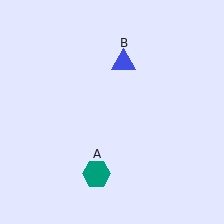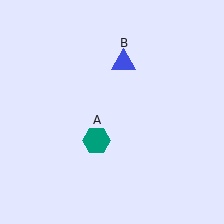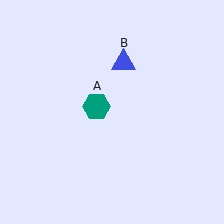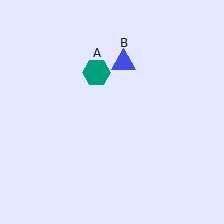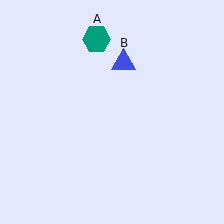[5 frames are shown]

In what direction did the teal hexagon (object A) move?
The teal hexagon (object A) moved up.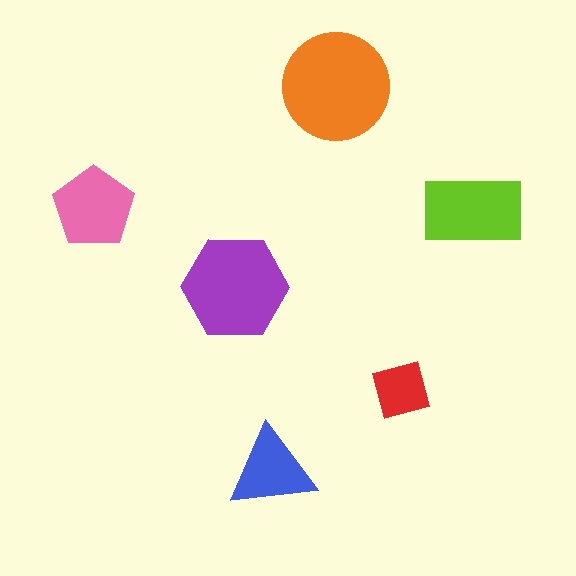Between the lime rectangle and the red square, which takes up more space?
The lime rectangle.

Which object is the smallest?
The red square.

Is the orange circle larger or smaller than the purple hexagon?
Larger.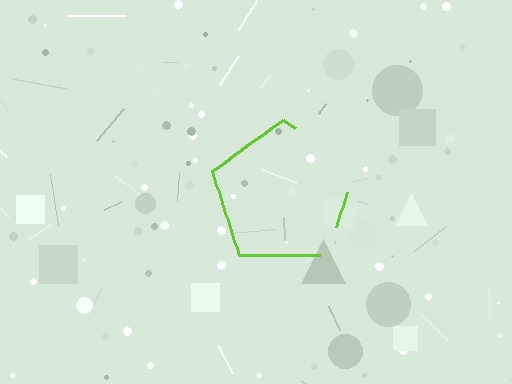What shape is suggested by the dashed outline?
The dashed outline suggests a pentagon.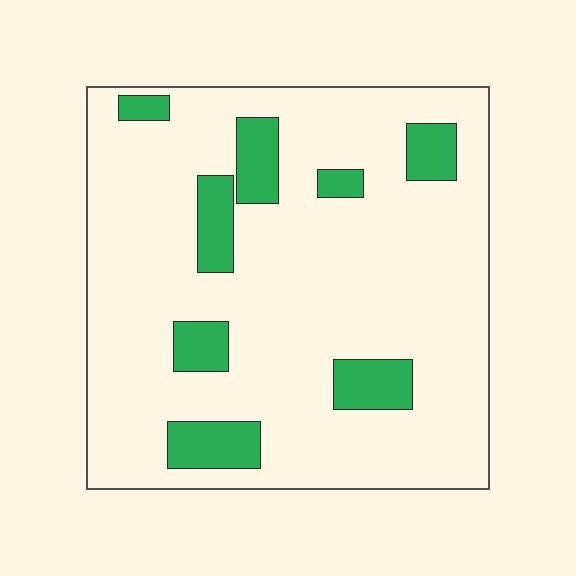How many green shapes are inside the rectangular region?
8.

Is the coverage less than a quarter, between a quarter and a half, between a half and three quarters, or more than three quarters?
Less than a quarter.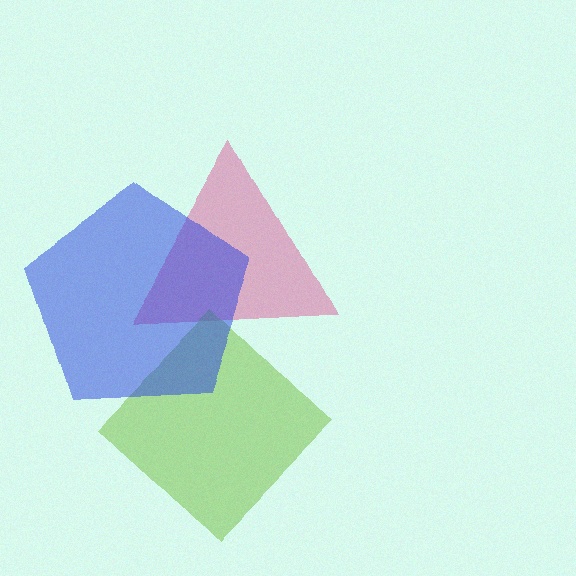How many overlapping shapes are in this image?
There are 3 overlapping shapes in the image.